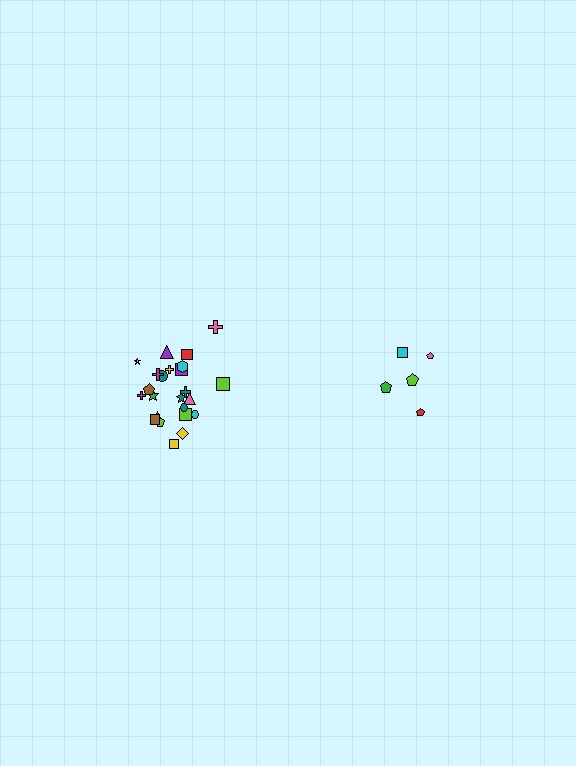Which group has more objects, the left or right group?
The left group.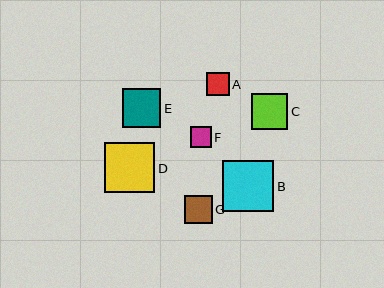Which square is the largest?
Square B is the largest with a size of approximately 51 pixels.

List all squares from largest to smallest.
From largest to smallest: B, D, E, C, G, A, F.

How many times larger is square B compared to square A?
Square B is approximately 2.3 times the size of square A.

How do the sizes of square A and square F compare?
Square A and square F are approximately the same size.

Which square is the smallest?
Square F is the smallest with a size of approximately 21 pixels.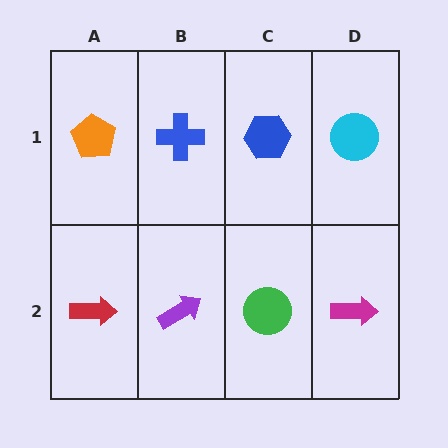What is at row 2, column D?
A magenta arrow.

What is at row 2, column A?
A red arrow.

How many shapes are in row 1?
4 shapes.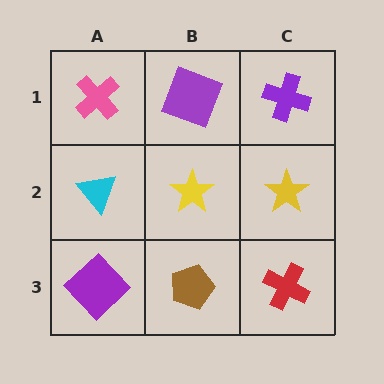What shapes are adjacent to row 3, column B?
A yellow star (row 2, column B), a purple diamond (row 3, column A), a red cross (row 3, column C).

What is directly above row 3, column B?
A yellow star.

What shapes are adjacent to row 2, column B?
A purple square (row 1, column B), a brown pentagon (row 3, column B), a cyan triangle (row 2, column A), a yellow star (row 2, column C).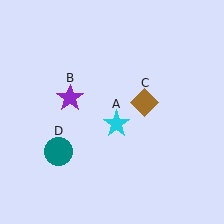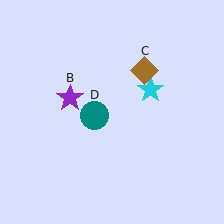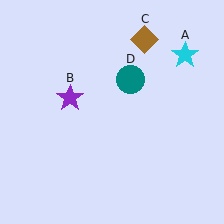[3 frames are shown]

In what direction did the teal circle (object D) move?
The teal circle (object D) moved up and to the right.